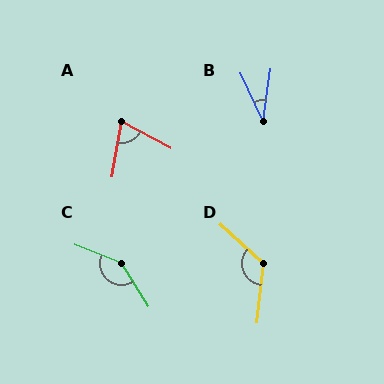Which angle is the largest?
C, at approximately 144 degrees.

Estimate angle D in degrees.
Approximately 126 degrees.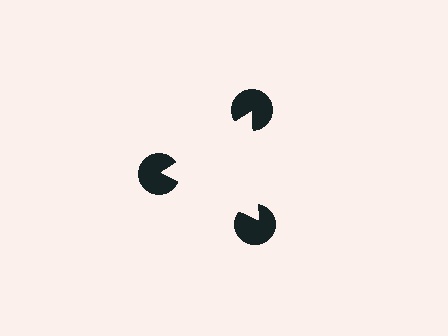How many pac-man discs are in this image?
There are 3 — one at each vertex of the illusory triangle.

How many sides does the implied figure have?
3 sides.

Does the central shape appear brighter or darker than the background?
It typically appears slightly brighter than the background, even though no actual brightness change is drawn.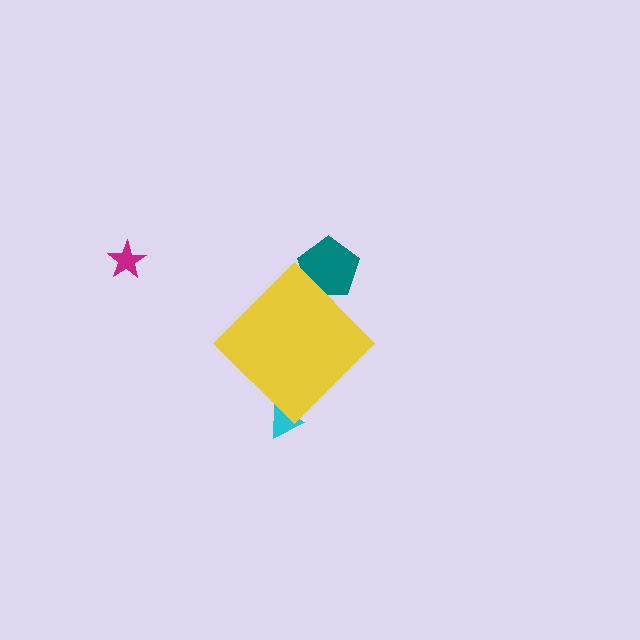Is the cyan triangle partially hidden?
Yes, the cyan triangle is partially hidden behind the yellow diamond.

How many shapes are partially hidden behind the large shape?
2 shapes are partially hidden.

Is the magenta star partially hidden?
No, the magenta star is fully visible.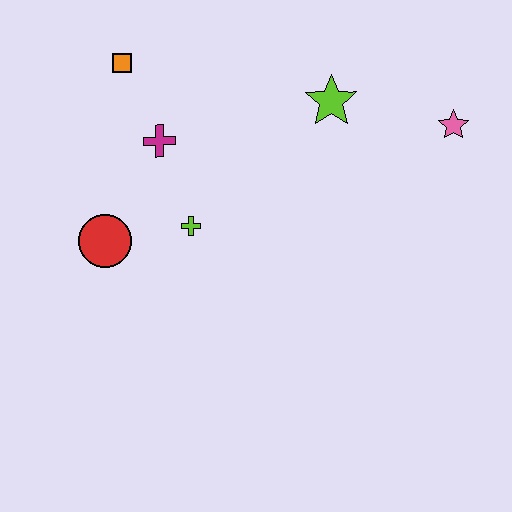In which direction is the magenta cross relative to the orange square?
The magenta cross is below the orange square.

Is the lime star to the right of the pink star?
No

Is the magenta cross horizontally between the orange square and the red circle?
No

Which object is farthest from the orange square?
The pink star is farthest from the orange square.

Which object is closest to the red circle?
The lime cross is closest to the red circle.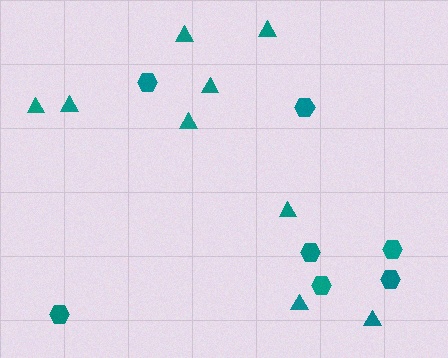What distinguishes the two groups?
There are 2 groups: one group of hexagons (7) and one group of triangles (9).